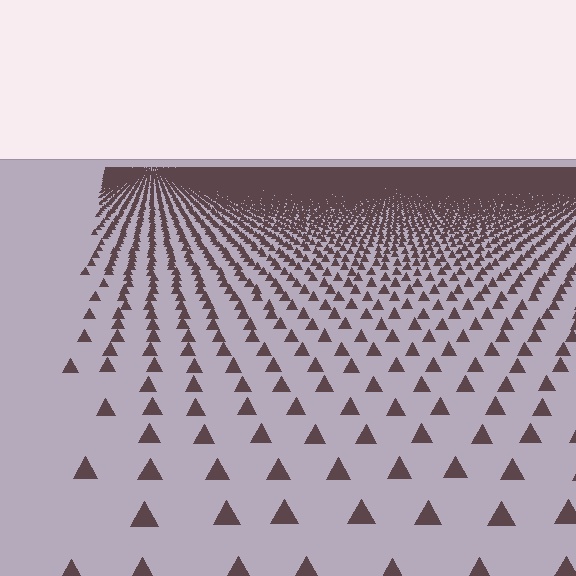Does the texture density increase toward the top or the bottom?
Density increases toward the top.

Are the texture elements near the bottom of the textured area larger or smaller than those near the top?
Larger. Near the bottom, elements are closer to the viewer and appear at a bigger on-screen size.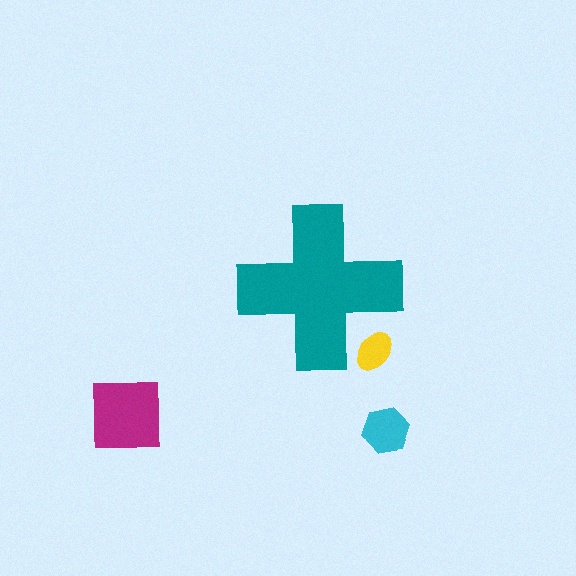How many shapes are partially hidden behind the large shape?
1 shape is partially hidden.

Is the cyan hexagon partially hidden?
No, the cyan hexagon is fully visible.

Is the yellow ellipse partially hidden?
Yes, the yellow ellipse is partially hidden behind the teal cross.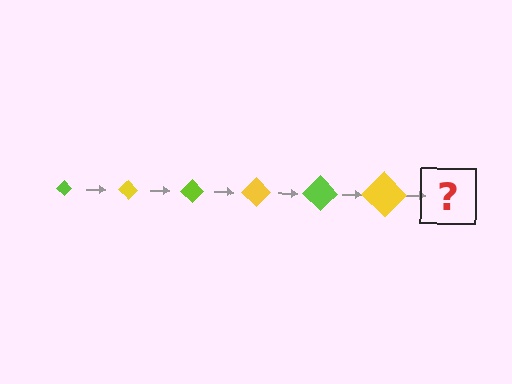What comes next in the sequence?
The next element should be a lime diamond, larger than the previous one.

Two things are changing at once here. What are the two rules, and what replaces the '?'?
The two rules are that the diamond grows larger each step and the color cycles through lime and yellow. The '?' should be a lime diamond, larger than the previous one.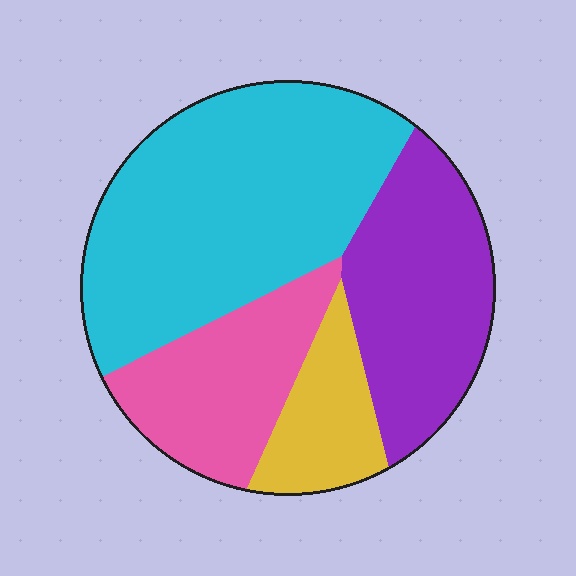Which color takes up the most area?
Cyan, at roughly 45%.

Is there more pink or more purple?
Purple.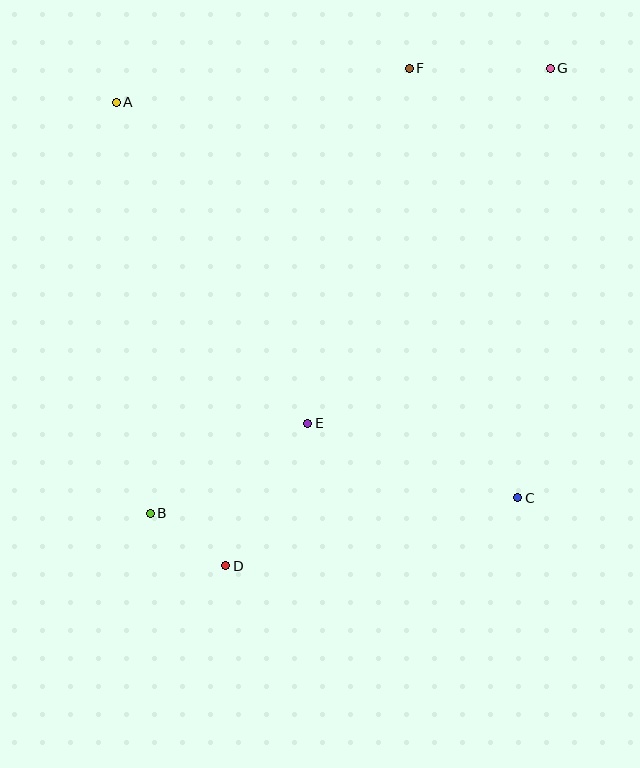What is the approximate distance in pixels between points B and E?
The distance between B and E is approximately 182 pixels.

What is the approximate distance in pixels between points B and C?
The distance between B and C is approximately 368 pixels.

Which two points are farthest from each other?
Points B and G are farthest from each other.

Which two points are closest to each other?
Points B and D are closest to each other.